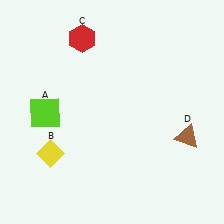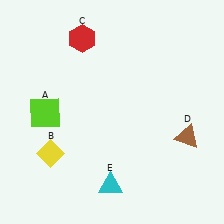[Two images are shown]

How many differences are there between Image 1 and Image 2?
There is 1 difference between the two images.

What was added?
A cyan triangle (E) was added in Image 2.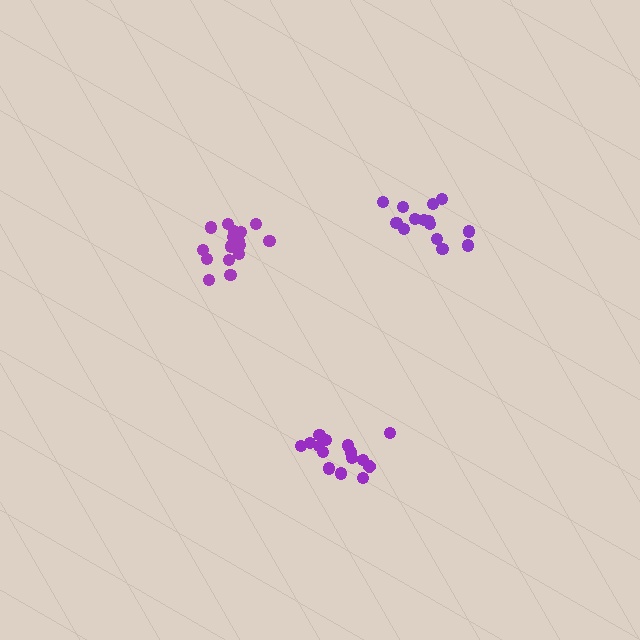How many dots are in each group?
Group 1: 16 dots, Group 2: 15 dots, Group 3: 14 dots (45 total).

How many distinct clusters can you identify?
There are 3 distinct clusters.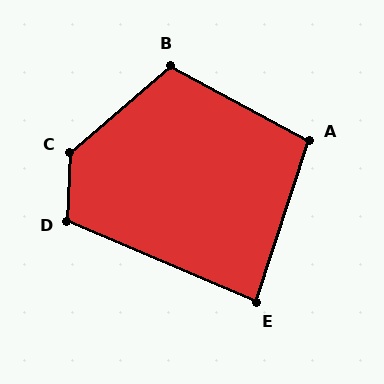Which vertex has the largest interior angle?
C, at approximately 133 degrees.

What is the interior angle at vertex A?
Approximately 100 degrees (obtuse).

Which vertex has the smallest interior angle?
E, at approximately 85 degrees.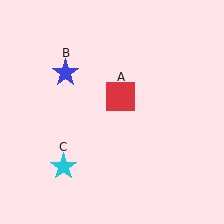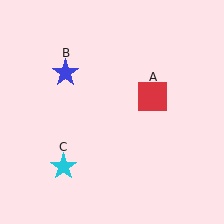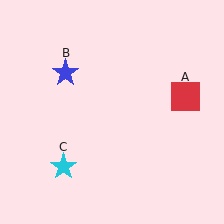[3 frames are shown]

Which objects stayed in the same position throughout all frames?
Blue star (object B) and cyan star (object C) remained stationary.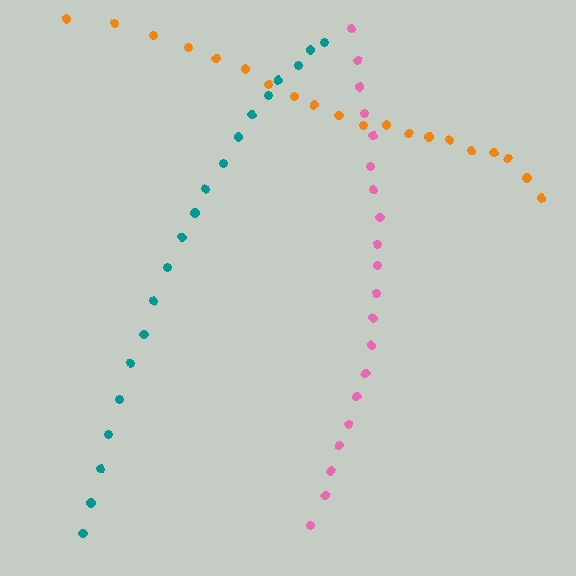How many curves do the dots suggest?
There are 3 distinct paths.